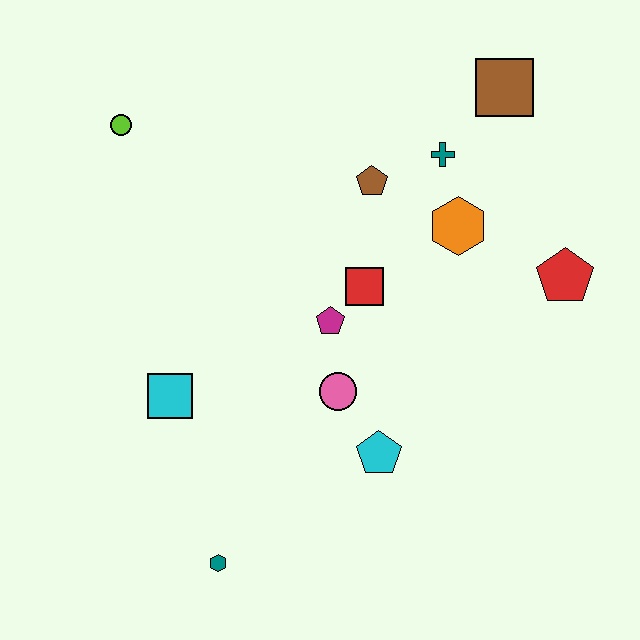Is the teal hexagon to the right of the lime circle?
Yes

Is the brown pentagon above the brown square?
No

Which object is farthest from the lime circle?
The red pentagon is farthest from the lime circle.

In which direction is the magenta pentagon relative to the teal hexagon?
The magenta pentagon is above the teal hexagon.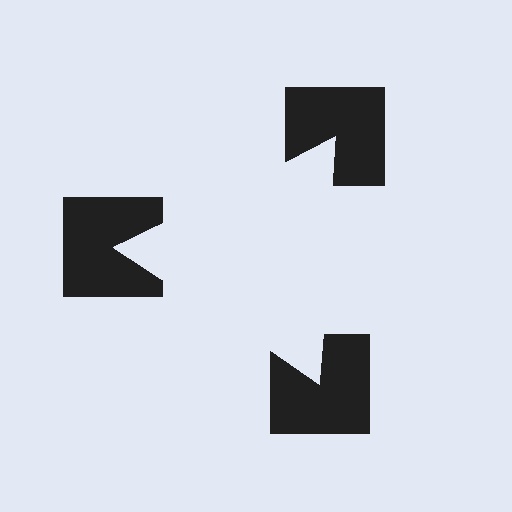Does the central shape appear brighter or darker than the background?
It typically appears slightly brighter than the background, even though no actual brightness change is drawn.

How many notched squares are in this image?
There are 3 — one at each vertex of the illusory triangle.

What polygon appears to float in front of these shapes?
An illusory triangle — its edges are inferred from the aligned wedge cuts in the notched squares, not physically drawn.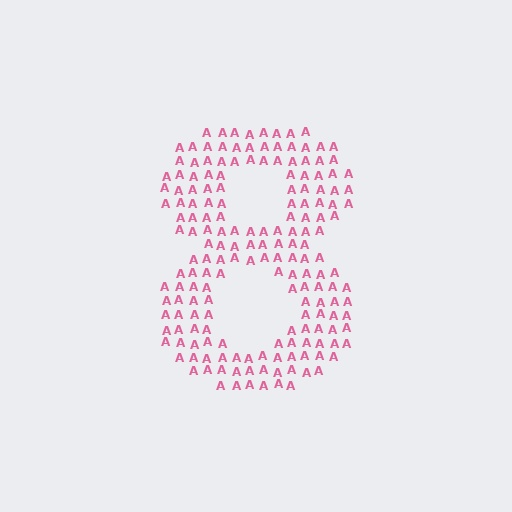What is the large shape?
The large shape is the digit 8.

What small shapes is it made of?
It is made of small letter A's.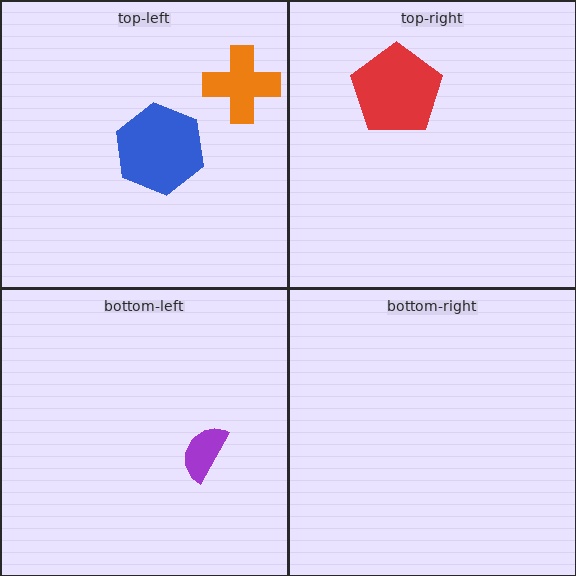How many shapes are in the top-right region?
1.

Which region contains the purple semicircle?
The bottom-left region.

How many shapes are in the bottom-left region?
1.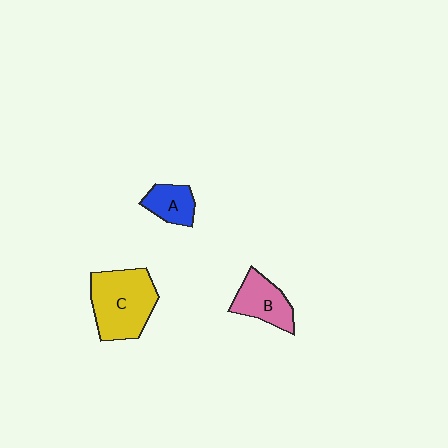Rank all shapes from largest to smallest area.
From largest to smallest: C (yellow), B (pink), A (blue).